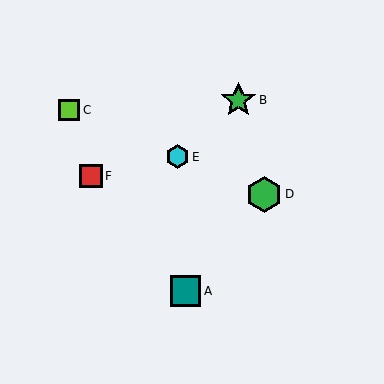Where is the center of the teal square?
The center of the teal square is at (185, 291).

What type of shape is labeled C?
Shape C is a lime square.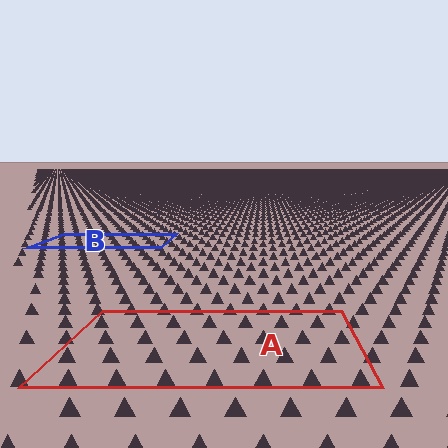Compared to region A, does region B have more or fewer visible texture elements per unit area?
Region B has more texture elements per unit area — they are packed more densely because it is farther away.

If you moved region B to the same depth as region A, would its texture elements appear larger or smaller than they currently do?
They would appear larger. At a closer depth, the same texture elements are projected at a bigger on-screen size.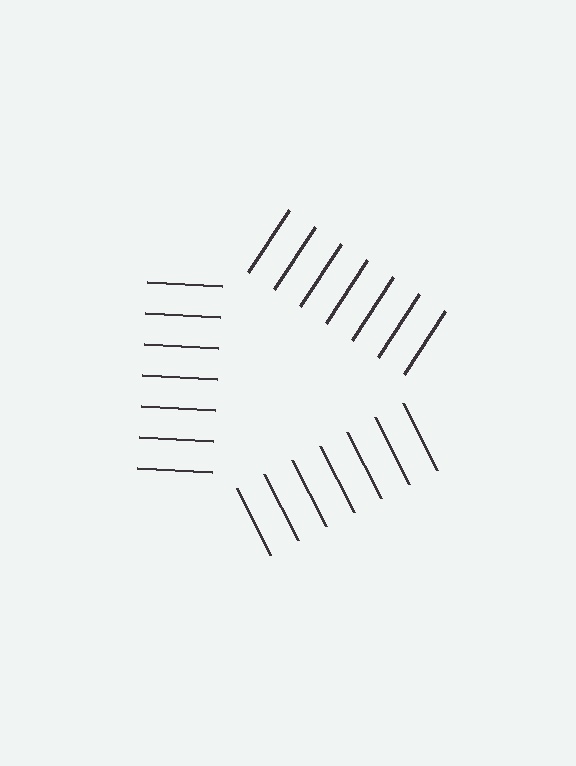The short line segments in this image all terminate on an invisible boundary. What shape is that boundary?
An illusory triangle — the line segments terminate on its edges but no continuous stroke is drawn.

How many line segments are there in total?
21 — 7 along each of the 3 edges.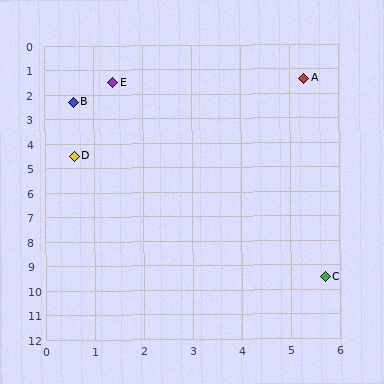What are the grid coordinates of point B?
Point B is at approximately (0.6, 2.3).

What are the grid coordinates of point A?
Point A is at approximately (5.3, 1.4).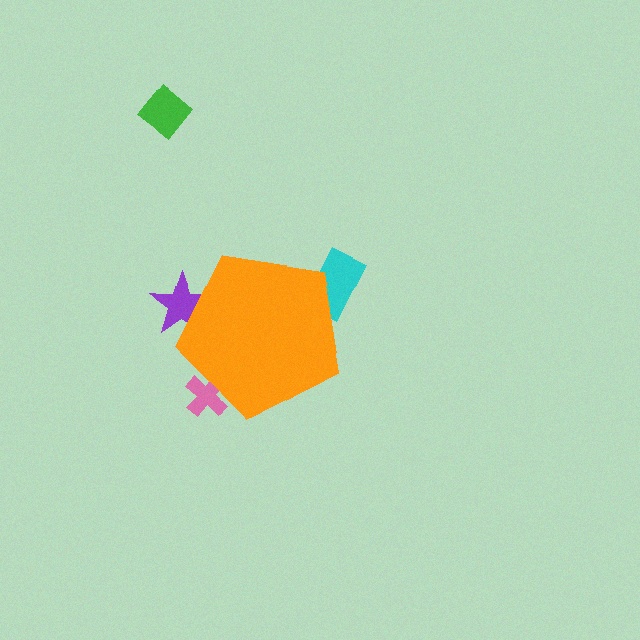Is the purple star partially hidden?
Yes, the purple star is partially hidden behind the orange pentagon.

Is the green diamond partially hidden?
No, the green diamond is fully visible.